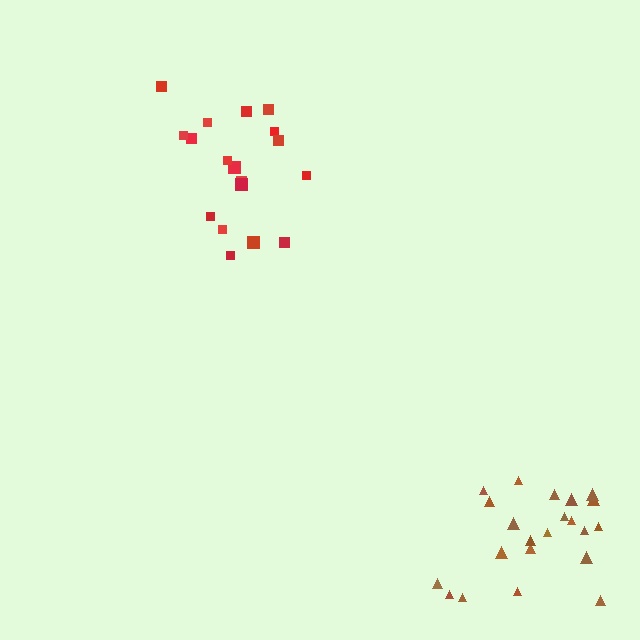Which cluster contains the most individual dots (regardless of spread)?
Brown (23).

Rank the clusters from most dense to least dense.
brown, red.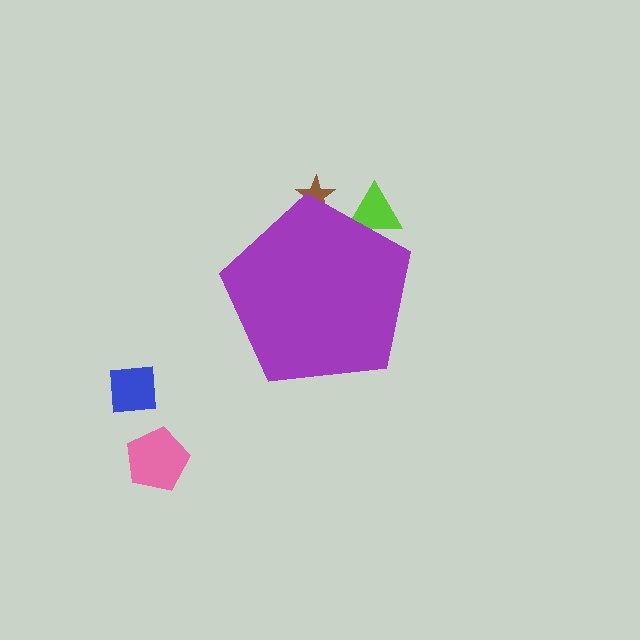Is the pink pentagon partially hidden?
No, the pink pentagon is fully visible.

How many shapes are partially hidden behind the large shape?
2 shapes are partially hidden.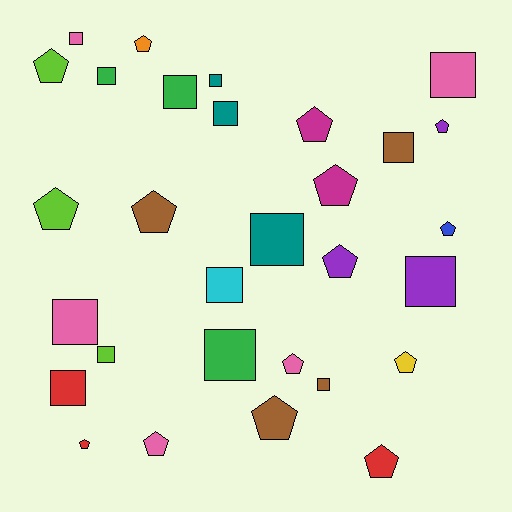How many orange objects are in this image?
There is 1 orange object.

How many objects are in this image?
There are 30 objects.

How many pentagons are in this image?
There are 15 pentagons.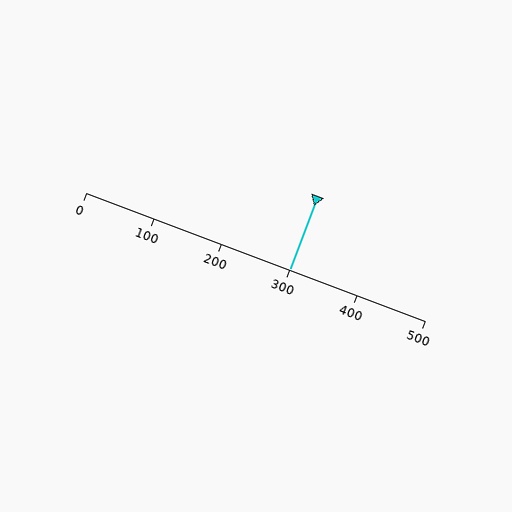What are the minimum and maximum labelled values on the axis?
The axis runs from 0 to 500.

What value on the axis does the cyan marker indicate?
The marker indicates approximately 300.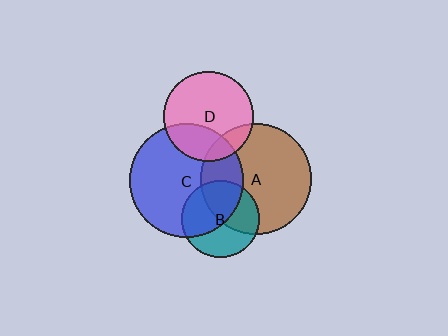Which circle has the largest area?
Circle C (blue).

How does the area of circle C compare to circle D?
Approximately 1.6 times.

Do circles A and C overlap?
Yes.